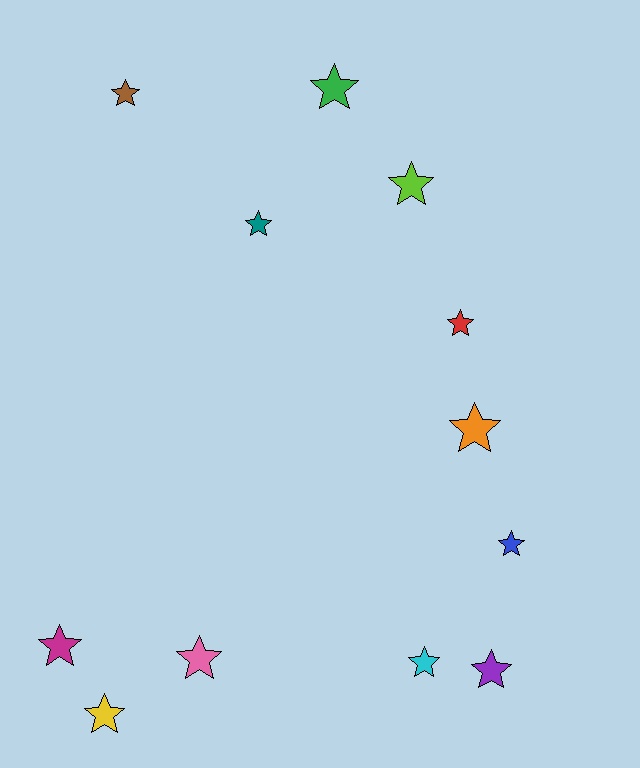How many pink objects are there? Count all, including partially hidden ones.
There is 1 pink object.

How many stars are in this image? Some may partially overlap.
There are 12 stars.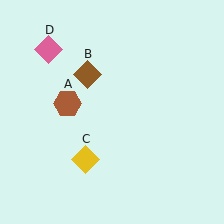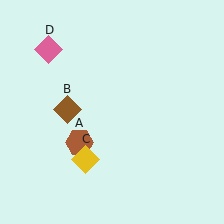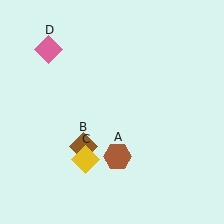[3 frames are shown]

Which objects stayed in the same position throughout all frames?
Yellow diamond (object C) and pink diamond (object D) remained stationary.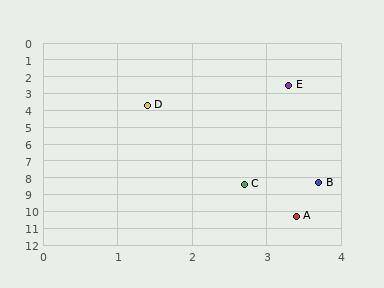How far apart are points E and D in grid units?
Points E and D are about 2.2 grid units apart.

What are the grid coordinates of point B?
Point B is at approximately (3.7, 8.3).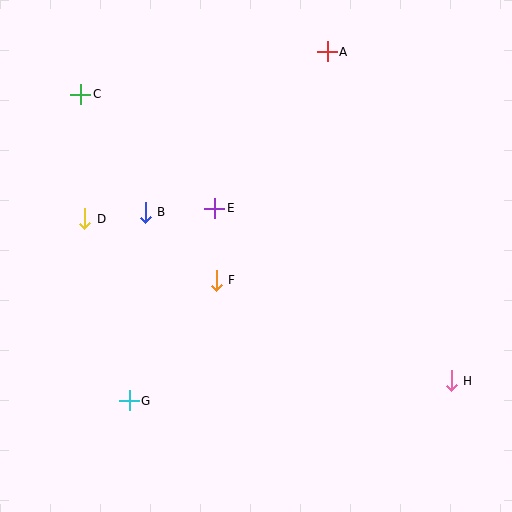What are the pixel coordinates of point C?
Point C is at (81, 94).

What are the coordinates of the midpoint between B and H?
The midpoint between B and H is at (298, 296).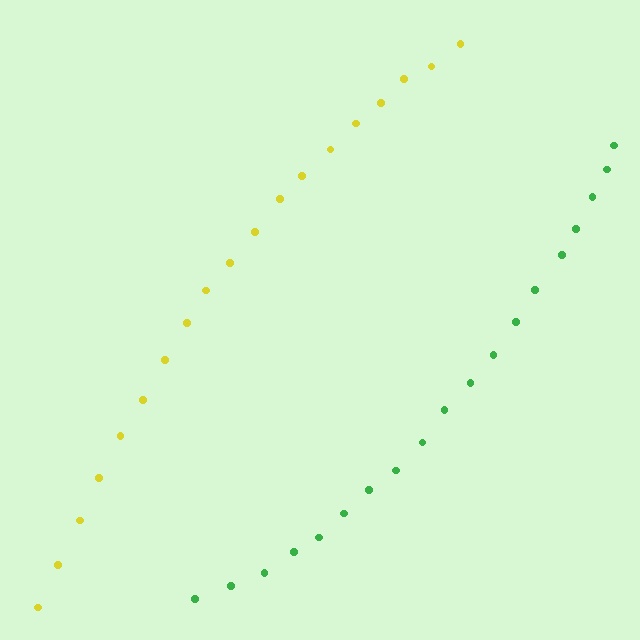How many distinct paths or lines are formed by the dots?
There are 2 distinct paths.